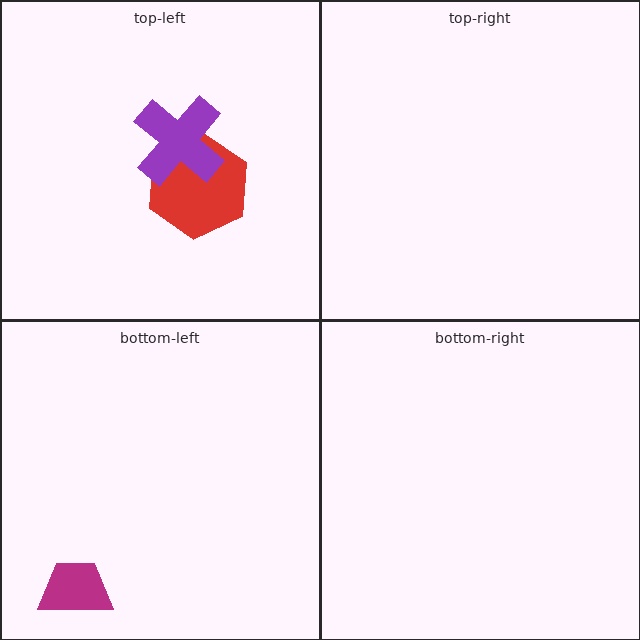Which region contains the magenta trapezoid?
The bottom-left region.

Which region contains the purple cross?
The top-left region.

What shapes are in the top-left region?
The red hexagon, the purple cross.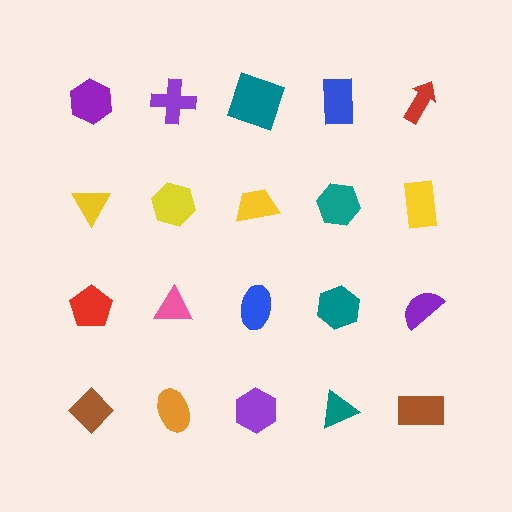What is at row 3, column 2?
A pink triangle.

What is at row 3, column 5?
A purple semicircle.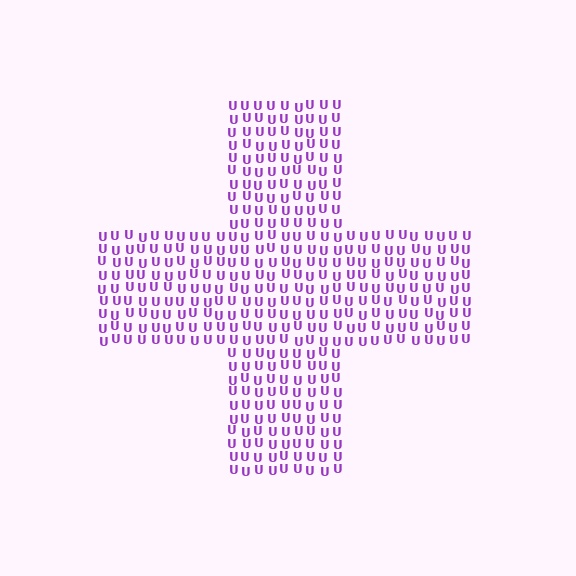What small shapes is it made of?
It is made of small letter U's.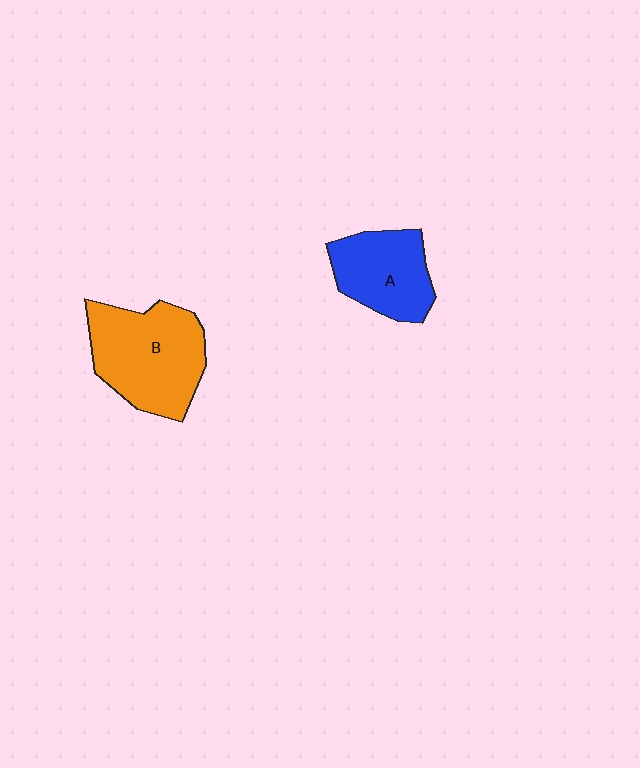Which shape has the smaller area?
Shape A (blue).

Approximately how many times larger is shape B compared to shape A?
Approximately 1.4 times.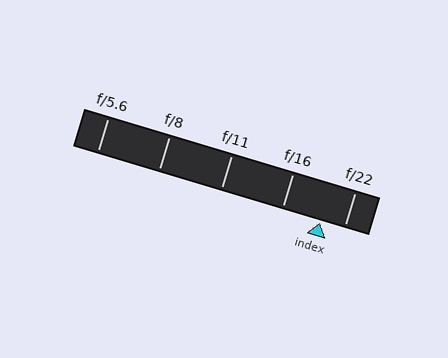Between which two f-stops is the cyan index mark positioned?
The index mark is between f/16 and f/22.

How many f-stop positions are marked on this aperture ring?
There are 5 f-stop positions marked.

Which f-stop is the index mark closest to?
The index mark is closest to f/22.